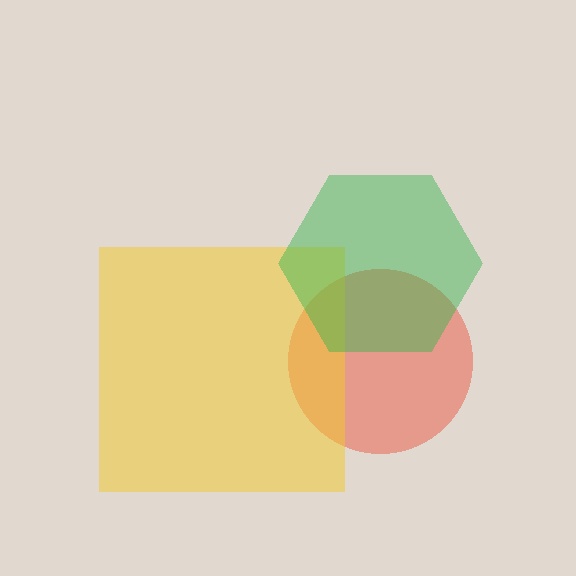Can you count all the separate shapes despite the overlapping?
Yes, there are 3 separate shapes.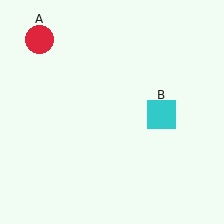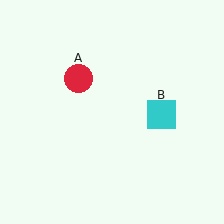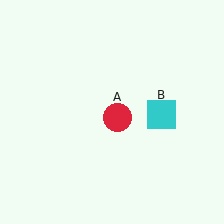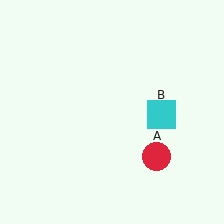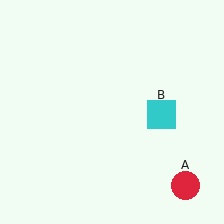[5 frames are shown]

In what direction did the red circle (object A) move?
The red circle (object A) moved down and to the right.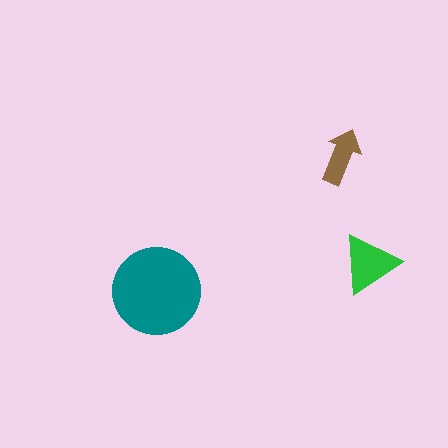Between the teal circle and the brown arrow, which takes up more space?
The teal circle.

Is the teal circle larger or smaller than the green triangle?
Larger.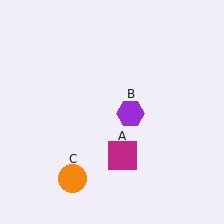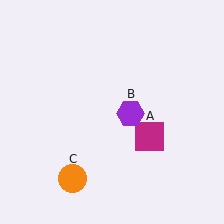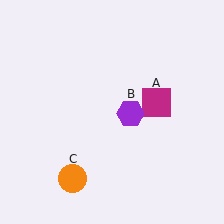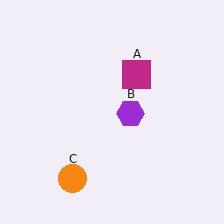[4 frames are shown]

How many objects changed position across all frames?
1 object changed position: magenta square (object A).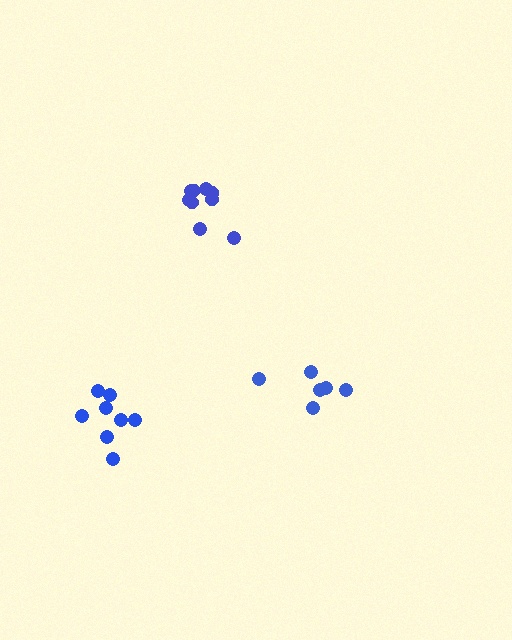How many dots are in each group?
Group 1: 8 dots, Group 2: 9 dots, Group 3: 6 dots (23 total).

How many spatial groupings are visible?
There are 3 spatial groupings.